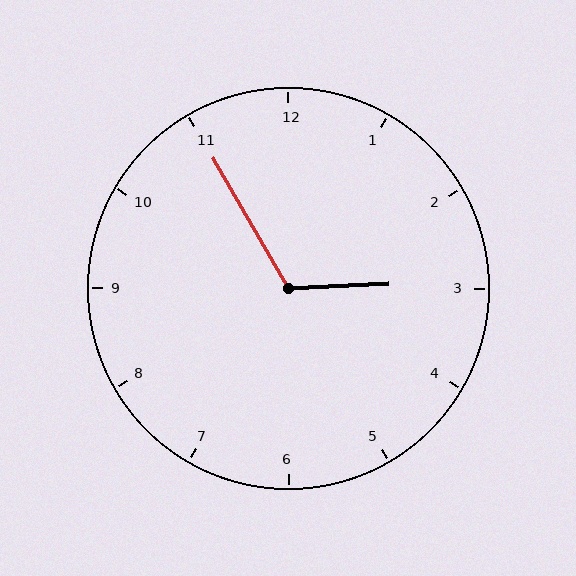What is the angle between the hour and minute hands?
Approximately 118 degrees.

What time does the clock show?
2:55.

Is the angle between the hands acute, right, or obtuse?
It is obtuse.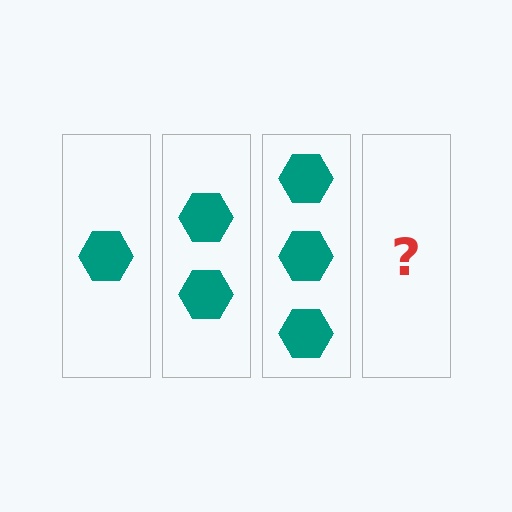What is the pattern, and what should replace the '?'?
The pattern is that each step adds one more hexagon. The '?' should be 4 hexagons.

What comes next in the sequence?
The next element should be 4 hexagons.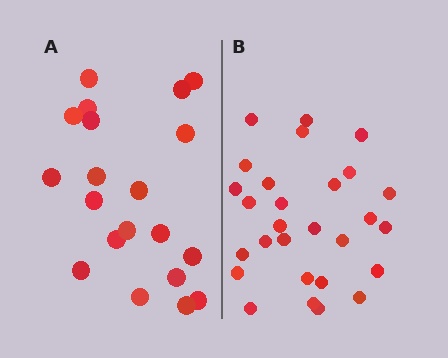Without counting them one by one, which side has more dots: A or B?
Region B (the right region) has more dots.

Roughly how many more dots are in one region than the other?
Region B has roughly 8 or so more dots than region A.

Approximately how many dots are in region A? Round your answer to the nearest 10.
About 20 dots.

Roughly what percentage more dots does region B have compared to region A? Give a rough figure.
About 40% more.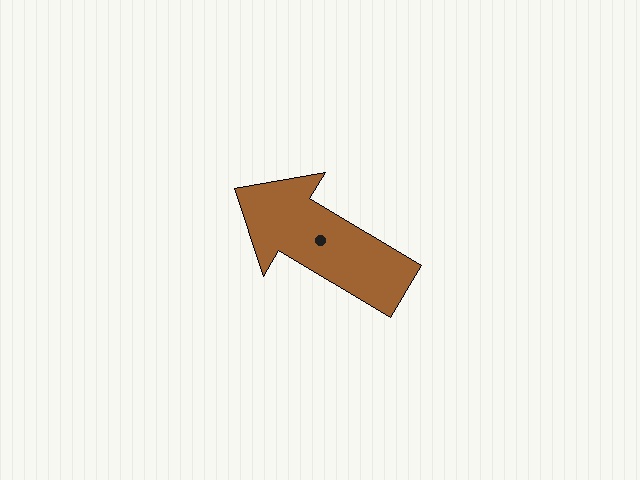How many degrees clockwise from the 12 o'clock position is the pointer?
Approximately 301 degrees.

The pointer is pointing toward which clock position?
Roughly 10 o'clock.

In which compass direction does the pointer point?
Northwest.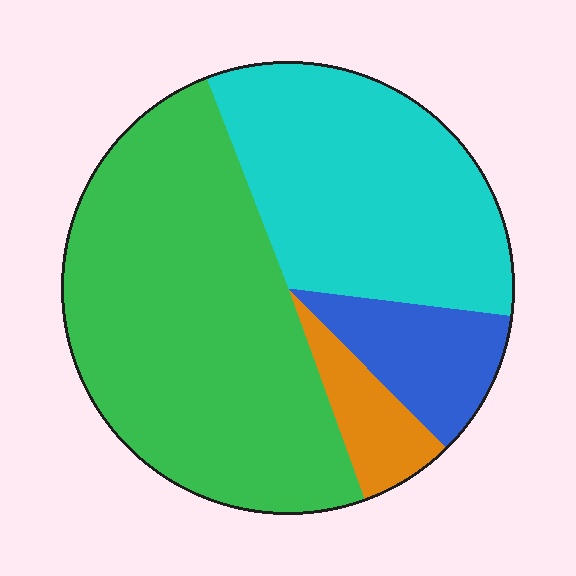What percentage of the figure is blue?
Blue covers 11% of the figure.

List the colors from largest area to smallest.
From largest to smallest: green, cyan, blue, orange.